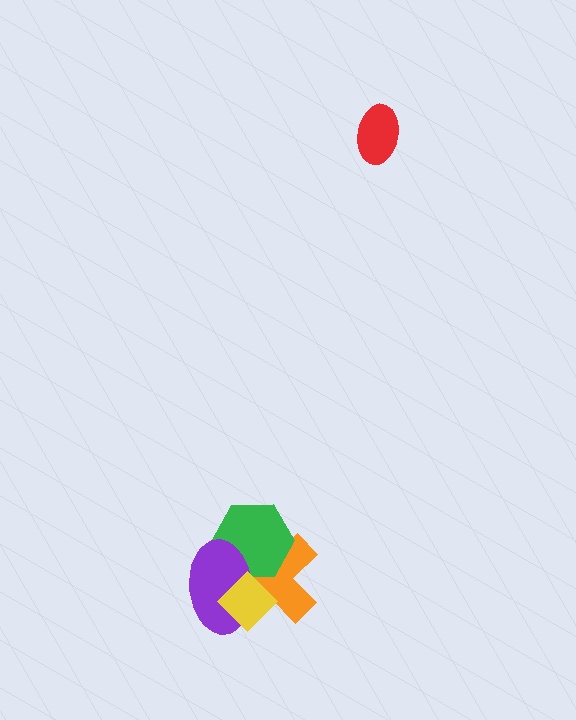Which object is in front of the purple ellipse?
The yellow diamond is in front of the purple ellipse.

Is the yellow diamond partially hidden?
No, no other shape covers it.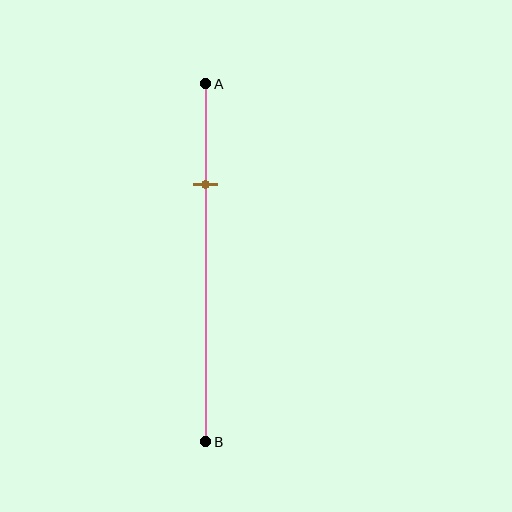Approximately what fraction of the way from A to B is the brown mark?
The brown mark is approximately 30% of the way from A to B.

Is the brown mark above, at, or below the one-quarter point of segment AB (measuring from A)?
The brown mark is below the one-quarter point of segment AB.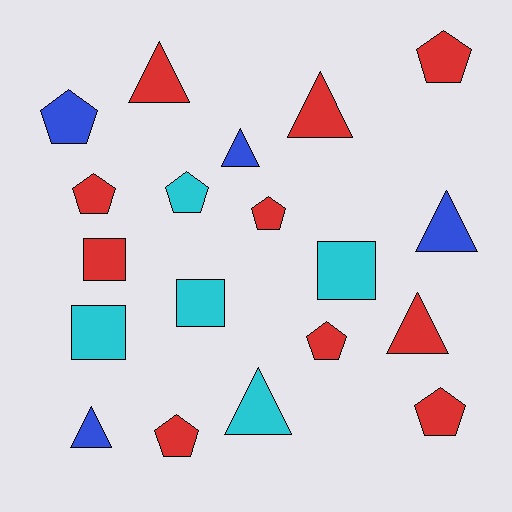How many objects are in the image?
There are 19 objects.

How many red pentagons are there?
There are 6 red pentagons.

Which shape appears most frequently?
Pentagon, with 8 objects.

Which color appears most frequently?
Red, with 10 objects.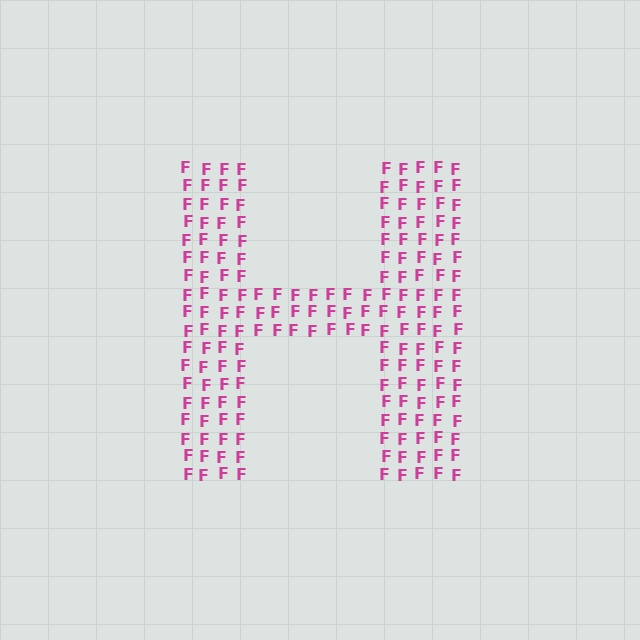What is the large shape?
The large shape is the letter H.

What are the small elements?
The small elements are letter F's.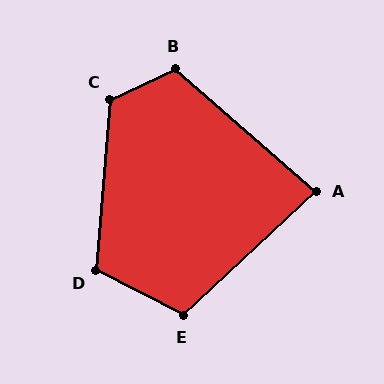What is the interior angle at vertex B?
Approximately 114 degrees (obtuse).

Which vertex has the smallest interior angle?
A, at approximately 84 degrees.